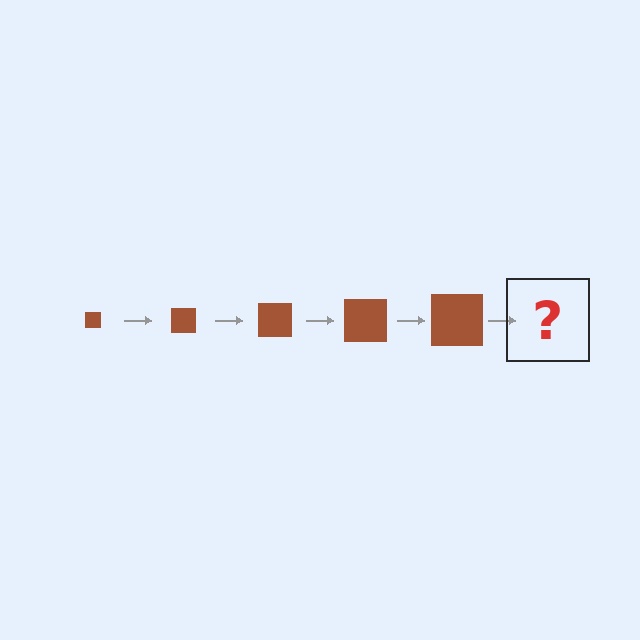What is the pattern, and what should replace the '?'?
The pattern is that the square gets progressively larger each step. The '?' should be a brown square, larger than the previous one.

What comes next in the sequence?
The next element should be a brown square, larger than the previous one.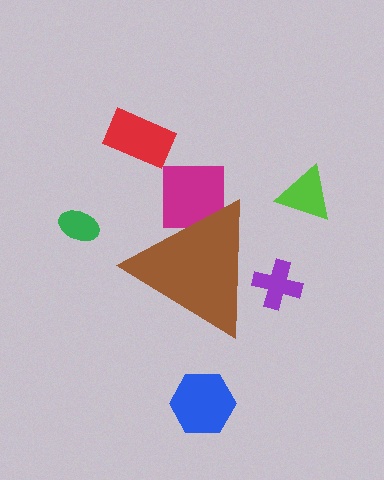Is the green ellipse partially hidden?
No, the green ellipse is fully visible.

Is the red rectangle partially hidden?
No, the red rectangle is fully visible.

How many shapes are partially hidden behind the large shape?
2 shapes are partially hidden.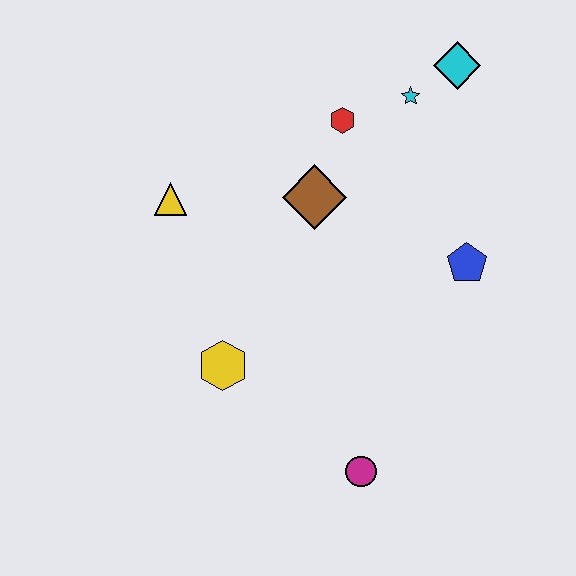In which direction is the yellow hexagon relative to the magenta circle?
The yellow hexagon is to the left of the magenta circle.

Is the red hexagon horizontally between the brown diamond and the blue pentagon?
Yes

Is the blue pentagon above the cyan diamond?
No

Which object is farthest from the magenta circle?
The cyan diamond is farthest from the magenta circle.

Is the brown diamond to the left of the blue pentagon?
Yes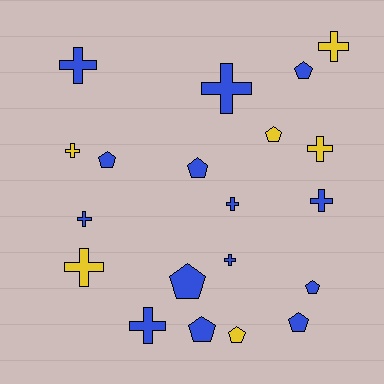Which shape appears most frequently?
Cross, with 11 objects.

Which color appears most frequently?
Blue, with 14 objects.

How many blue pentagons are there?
There are 7 blue pentagons.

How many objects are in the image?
There are 20 objects.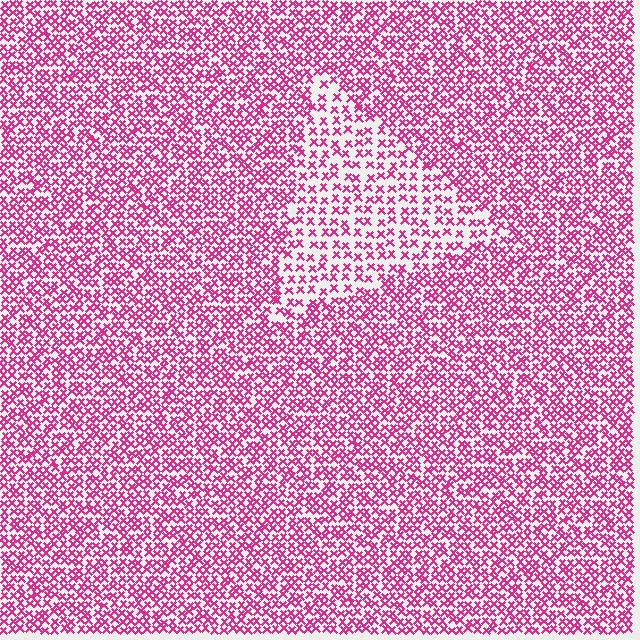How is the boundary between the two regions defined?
The boundary is defined by a change in element density (approximately 1.8x ratio). All elements are the same color, size, and shape.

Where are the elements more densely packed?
The elements are more densely packed outside the triangle boundary.